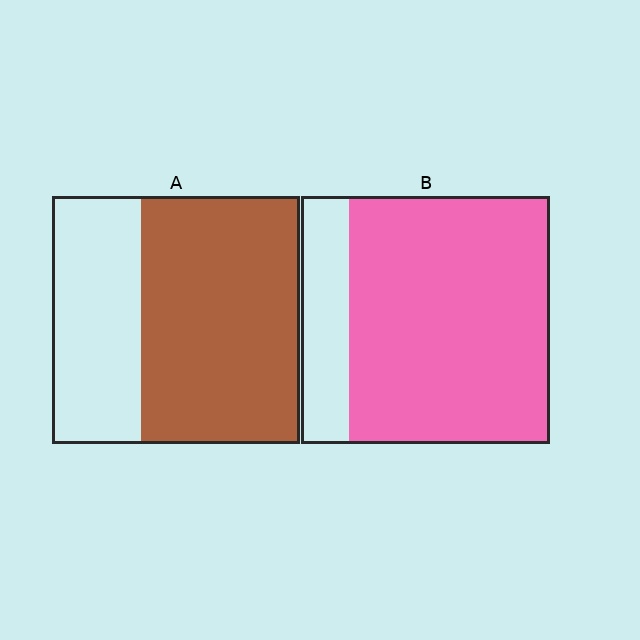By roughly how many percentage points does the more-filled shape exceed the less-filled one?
By roughly 15 percentage points (B over A).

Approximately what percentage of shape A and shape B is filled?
A is approximately 65% and B is approximately 80%.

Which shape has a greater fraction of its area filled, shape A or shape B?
Shape B.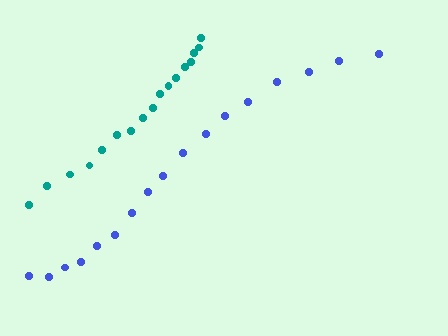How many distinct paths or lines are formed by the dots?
There are 2 distinct paths.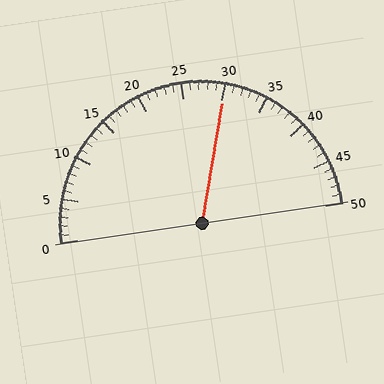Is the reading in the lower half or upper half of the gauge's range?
The reading is in the upper half of the range (0 to 50).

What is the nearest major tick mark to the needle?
The nearest major tick mark is 30.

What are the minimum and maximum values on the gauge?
The gauge ranges from 0 to 50.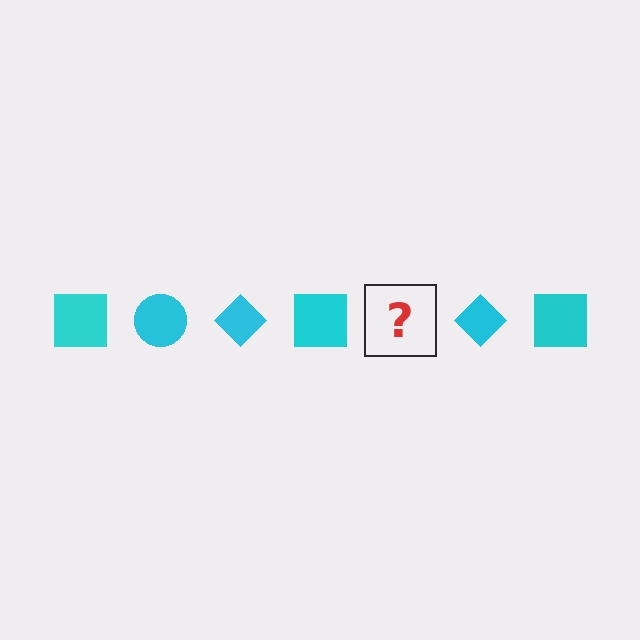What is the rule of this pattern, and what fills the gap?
The rule is that the pattern cycles through square, circle, diamond shapes in cyan. The gap should be filled with a cyan circle.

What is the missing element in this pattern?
The missing element is a cyan circle.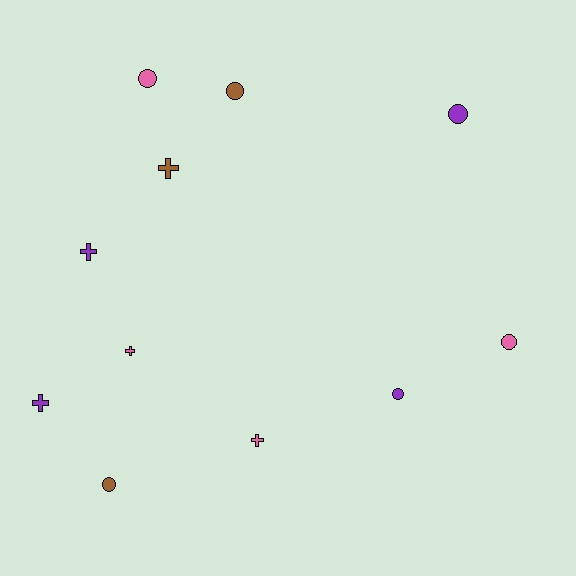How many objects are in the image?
There are 11 objects.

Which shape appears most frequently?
Circle, with 6 objects.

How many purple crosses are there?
There are 2 purple crosses.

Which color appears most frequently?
Purple, with 4 objects.